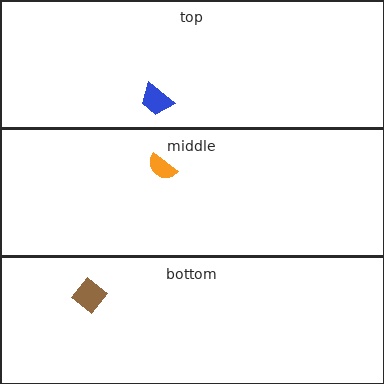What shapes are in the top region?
The blue trapezoid.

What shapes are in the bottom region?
The brown diamond.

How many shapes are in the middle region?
1.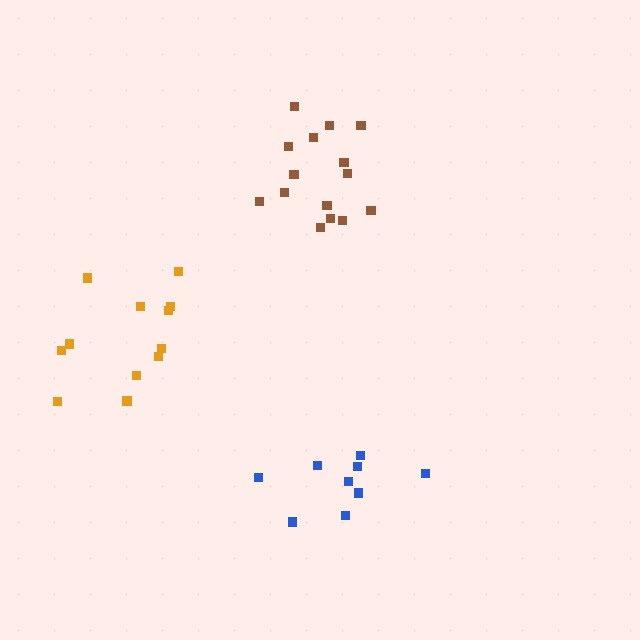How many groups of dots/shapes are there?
There are 3 groups.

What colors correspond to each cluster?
The clusters are colored: blue, orange, brown.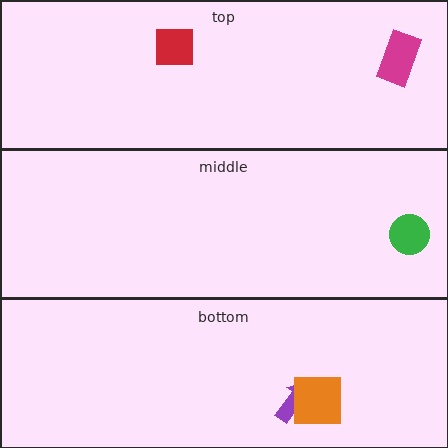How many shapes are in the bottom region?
2.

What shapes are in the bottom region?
The purple arrow, the orange square.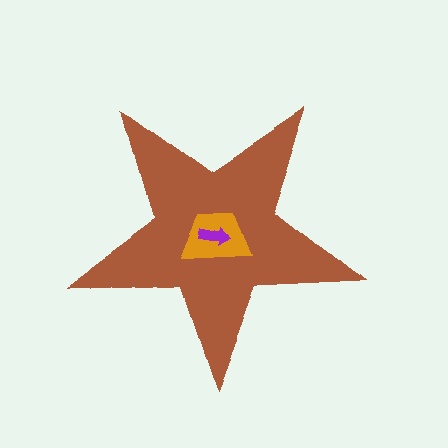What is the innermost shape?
The purple arrow.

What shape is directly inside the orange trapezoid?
The purple arrow.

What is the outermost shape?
The brown star.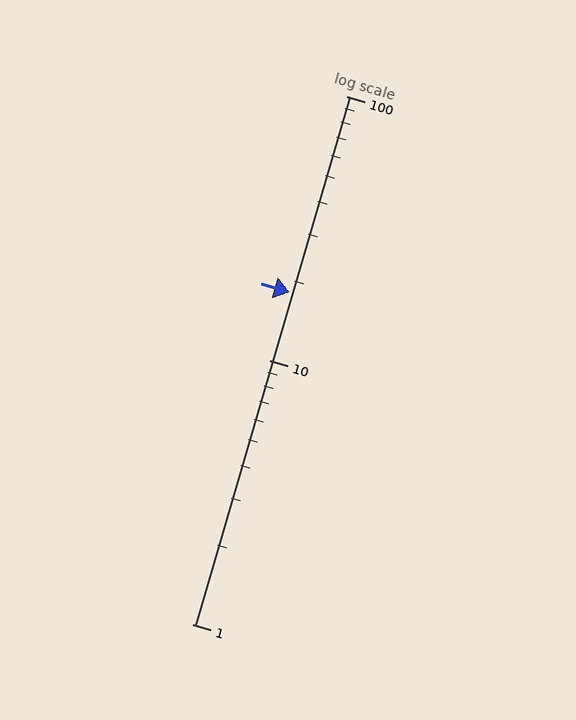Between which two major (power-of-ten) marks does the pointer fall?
The pointer is between 10 and 100.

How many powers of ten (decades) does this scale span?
The scale spans 2 decades, from 1 to 100.